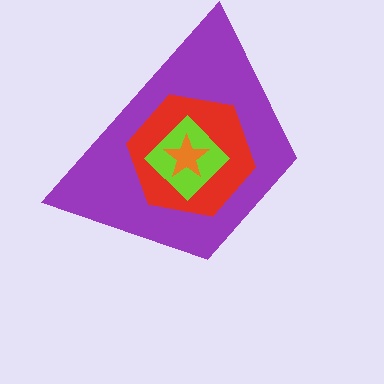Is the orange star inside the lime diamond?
Yes.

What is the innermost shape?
The orange star.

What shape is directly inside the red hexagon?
The lime diamond.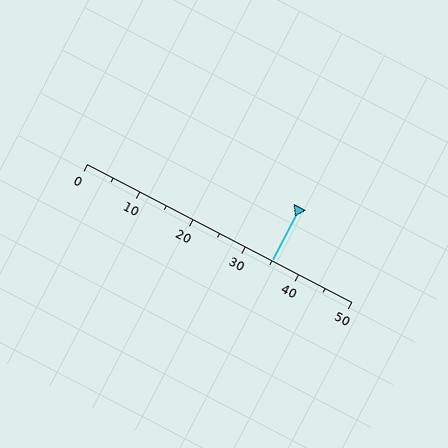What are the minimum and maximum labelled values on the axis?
The axis runs from 0 to 50.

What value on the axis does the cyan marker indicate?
The marker indicates approximately 35.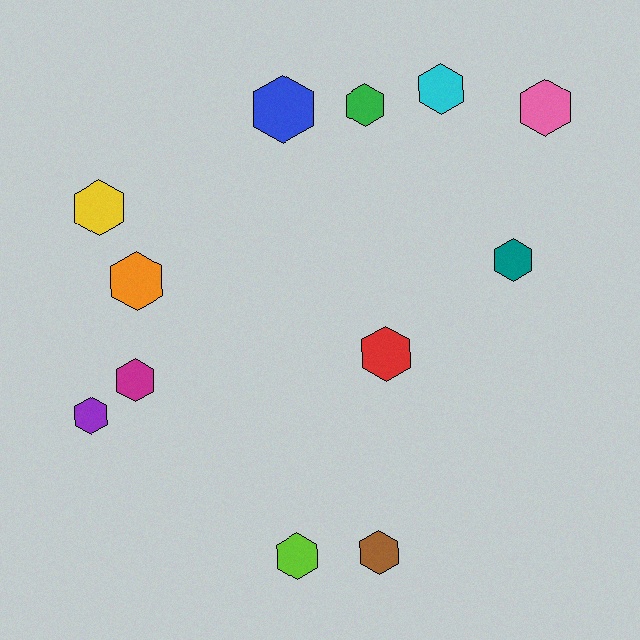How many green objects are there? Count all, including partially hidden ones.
There is 1 green object.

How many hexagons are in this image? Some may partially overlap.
There are 12 hexagons.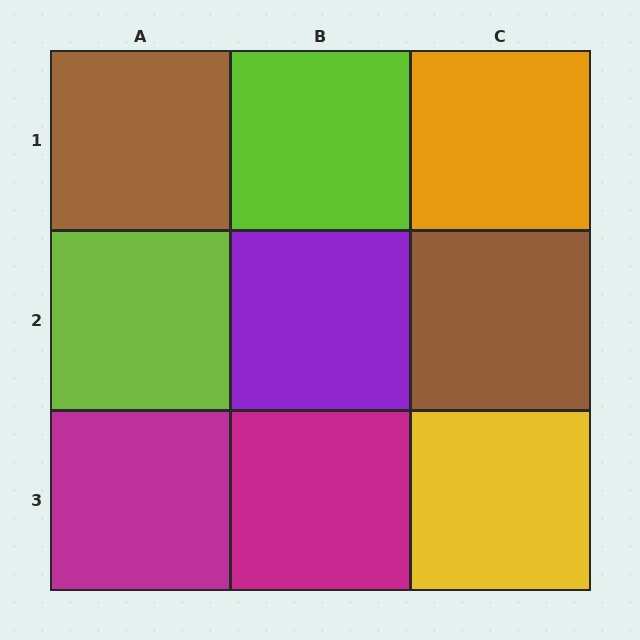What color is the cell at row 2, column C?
Brown.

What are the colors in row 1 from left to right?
Brown, lime, orange.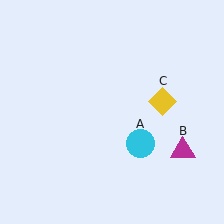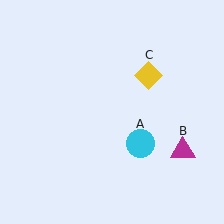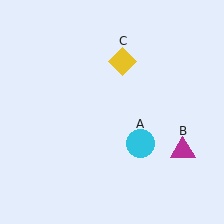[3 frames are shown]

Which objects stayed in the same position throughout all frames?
Cyan circle (object A) and magenta triangle (object B) remained stationary.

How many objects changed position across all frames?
1 object changed position: yellow diamond (object C).